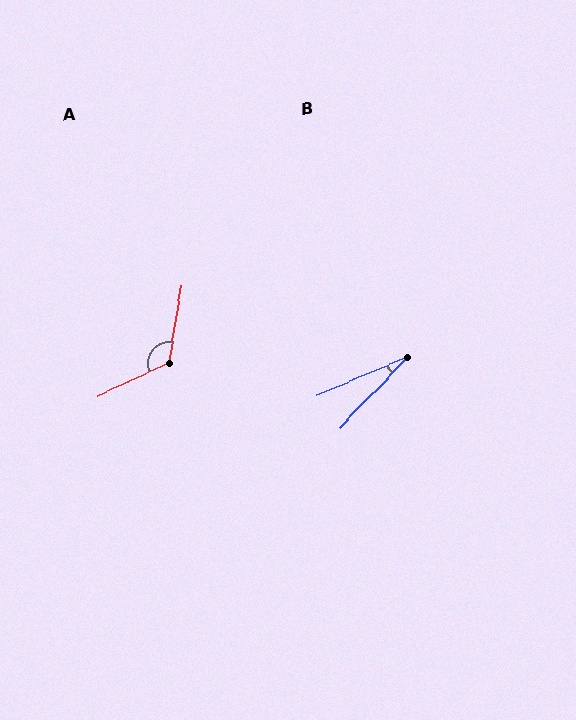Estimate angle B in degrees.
Approximately 24 degrees.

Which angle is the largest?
A, at approximately 124 degrees.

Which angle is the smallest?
B, at approximately 24 degrees.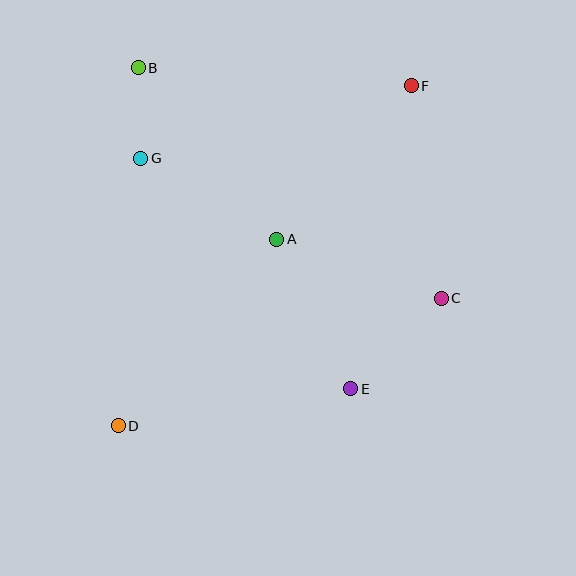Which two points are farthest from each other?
Points D and F are farthest from each other.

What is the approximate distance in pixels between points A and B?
The distance between A and B is approximately 221 pixels.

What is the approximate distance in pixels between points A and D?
The distance between A and D is approximately 244 pixels.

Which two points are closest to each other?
Points B and G are closest to each other.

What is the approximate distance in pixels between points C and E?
The distance between C and E is approximately 128 pixels.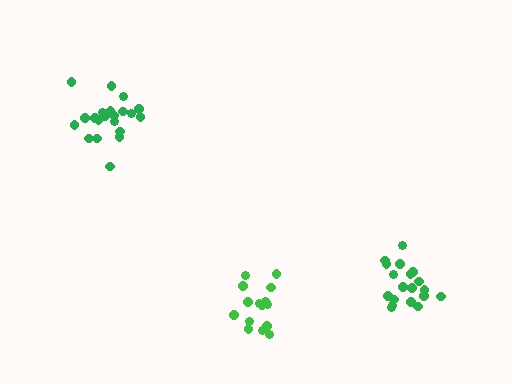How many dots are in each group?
Group 1: 21 dots, Group 2: 15 dots, Group 3: 19 dots (55 total).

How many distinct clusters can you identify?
There are 3 distinct clusters.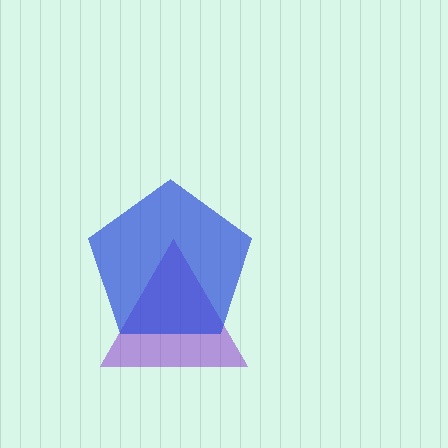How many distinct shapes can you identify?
There are 2 distinct shapes: a purple triangle, a blue pentagon.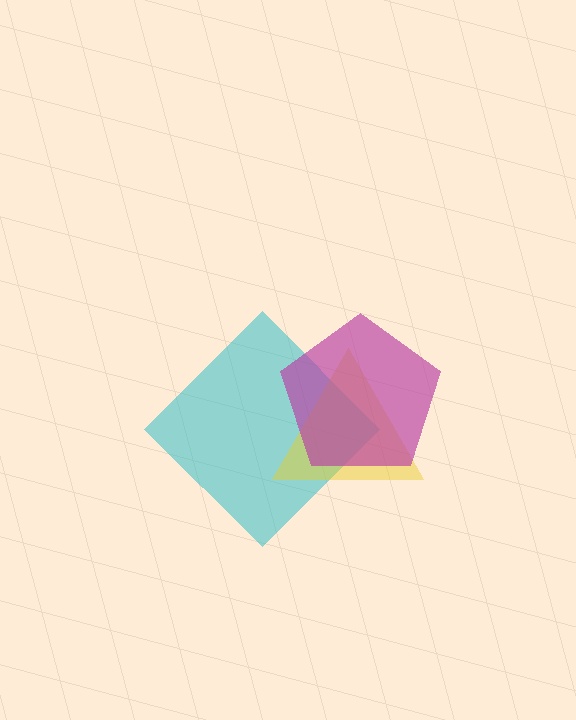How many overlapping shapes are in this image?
There are 3 overlapping shapes in the image.